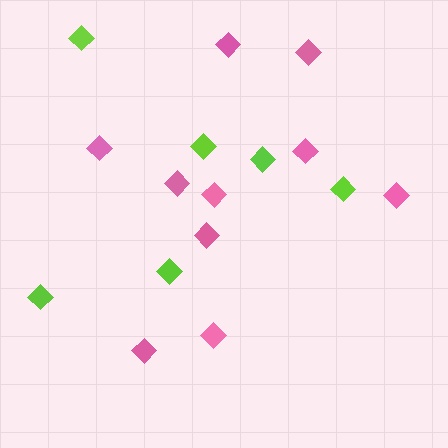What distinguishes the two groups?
There are 2 groups: one group of pink diamonds (10) and one group of lime diamonds (6).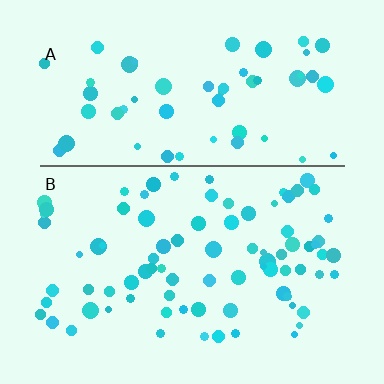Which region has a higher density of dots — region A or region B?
B (the bottom).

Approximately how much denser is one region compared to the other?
Approximately 1.4× — region B over region A.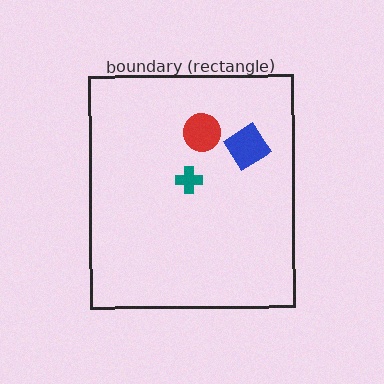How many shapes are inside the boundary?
3 inside, 0 outside.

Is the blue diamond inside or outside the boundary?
Inside.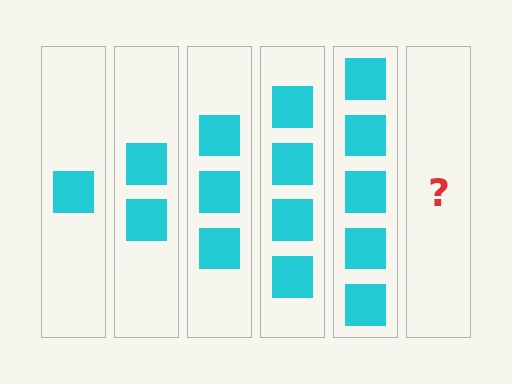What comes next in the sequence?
The next element should be 6 squares.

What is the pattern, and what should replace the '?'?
The pattern is that each step adds one more square. The '?' should be 6 squares.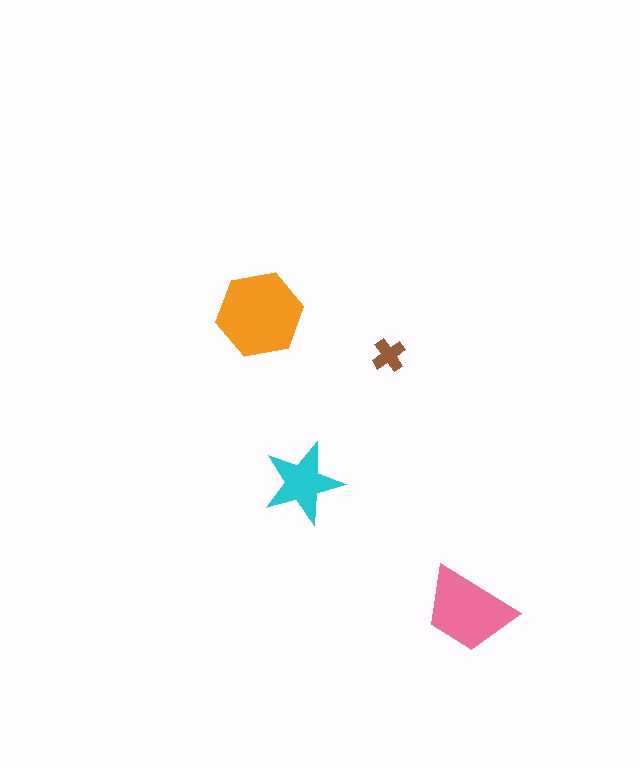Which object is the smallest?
The brown cross.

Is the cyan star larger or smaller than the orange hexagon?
Smaller.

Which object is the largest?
The orange hexagon.